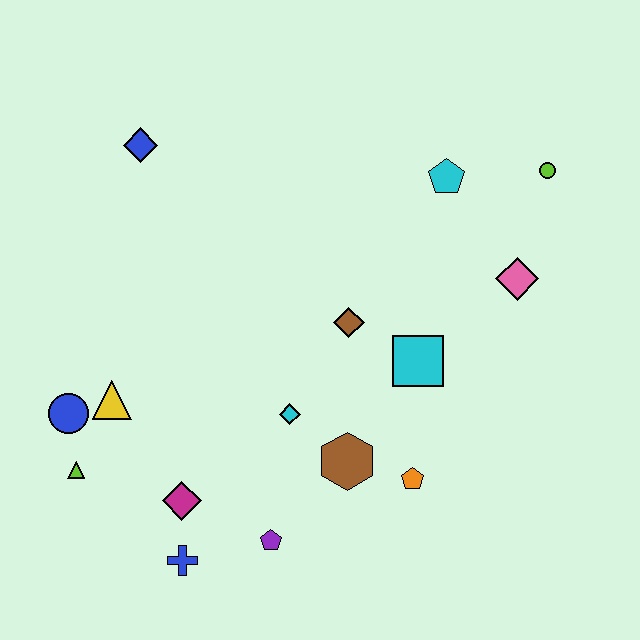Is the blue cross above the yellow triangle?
No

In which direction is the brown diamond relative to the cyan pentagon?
The brown diamond is below the cyan pentagon.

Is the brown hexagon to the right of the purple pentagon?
Yes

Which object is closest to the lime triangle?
The blue circle is closest to the lime triangle.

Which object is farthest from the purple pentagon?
The lime circle is farthest from the purple pentagon.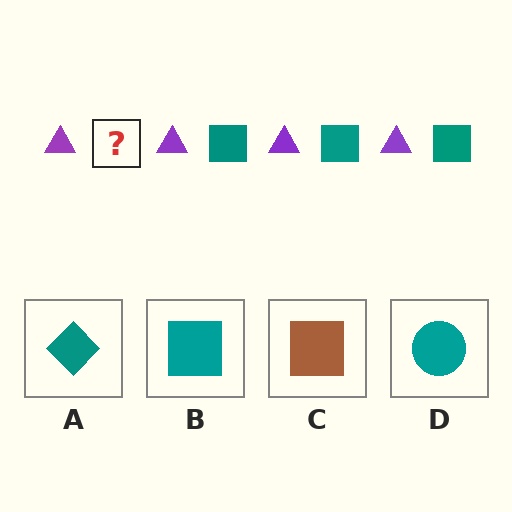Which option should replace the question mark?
Option B.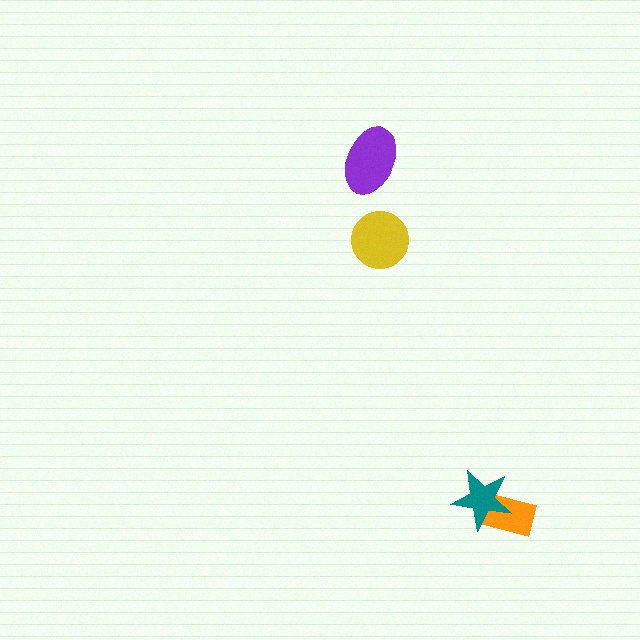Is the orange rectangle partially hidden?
Yes, it is partially covered by another shape.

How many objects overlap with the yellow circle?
0 objects overlap with the yellow circle.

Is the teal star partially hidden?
No, no other shape covers it.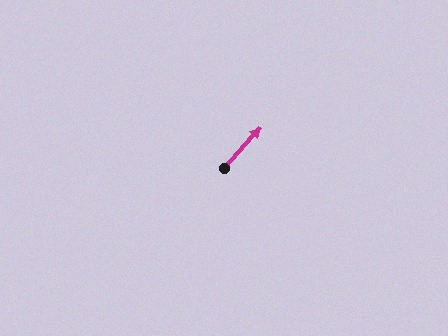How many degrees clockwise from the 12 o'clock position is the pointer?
Approximately 42 degrees.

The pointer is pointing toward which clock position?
Roughly 1 o'clock.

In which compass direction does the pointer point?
Northeast.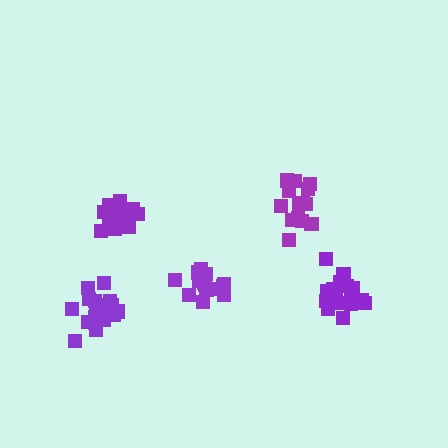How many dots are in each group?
Group 1: 18 dots, Group 2: 16 dots, Group 3: 15 dots, Group 4: 14 dots, Group 5: 20 dots (83 total).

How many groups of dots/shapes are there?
There are 5 groups.